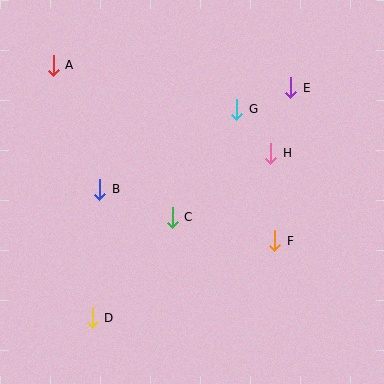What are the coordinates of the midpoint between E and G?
The midpoint between E and G is at (264, 98).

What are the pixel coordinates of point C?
Point C is at (172, 217).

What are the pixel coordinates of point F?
Point F is at (275, 241).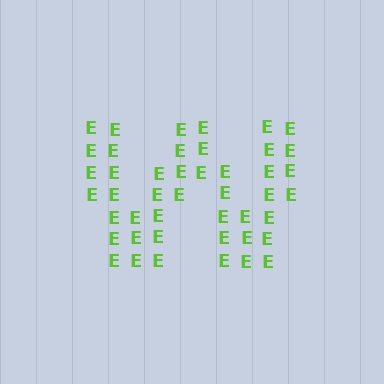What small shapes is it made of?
It is made of small letter E's.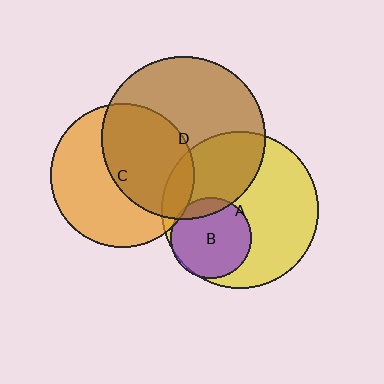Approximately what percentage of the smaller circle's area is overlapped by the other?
Approximately 10%.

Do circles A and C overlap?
Yes.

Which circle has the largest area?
Circle D (brown).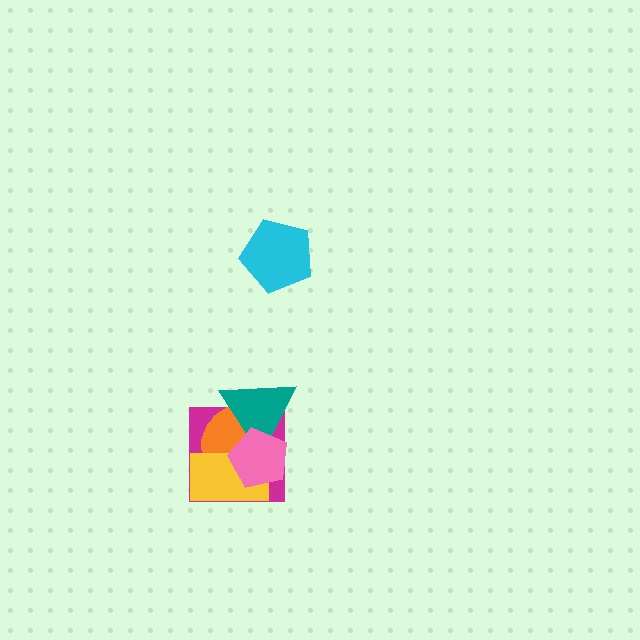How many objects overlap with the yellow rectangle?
4 objects overlap with the yellow rectangle.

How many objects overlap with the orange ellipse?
4 objects overlap with the orange ellipse.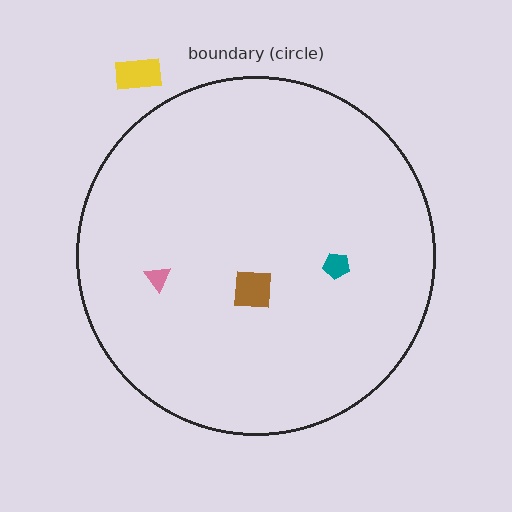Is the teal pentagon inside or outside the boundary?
Inside.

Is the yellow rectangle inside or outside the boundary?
Outside.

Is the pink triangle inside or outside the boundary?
Inside.